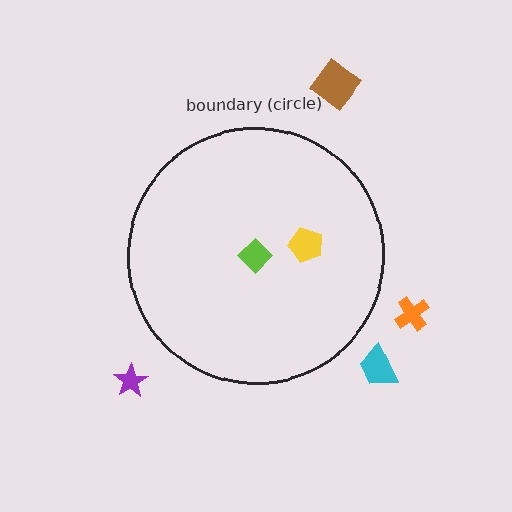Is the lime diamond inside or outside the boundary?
Inside.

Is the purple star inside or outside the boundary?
Outside.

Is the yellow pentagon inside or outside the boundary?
Inside.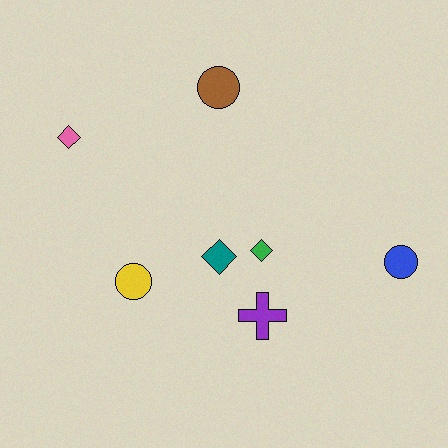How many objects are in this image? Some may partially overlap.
There are 7 objects.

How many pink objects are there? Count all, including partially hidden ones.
There is 1 pink object.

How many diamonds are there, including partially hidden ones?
There are 3 diamonds.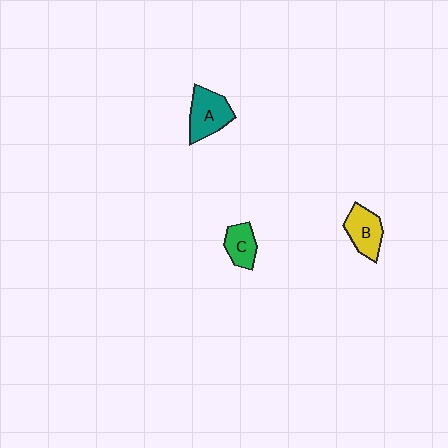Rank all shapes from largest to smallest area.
From largest to smallest: A (teal), B (yellow), C (green).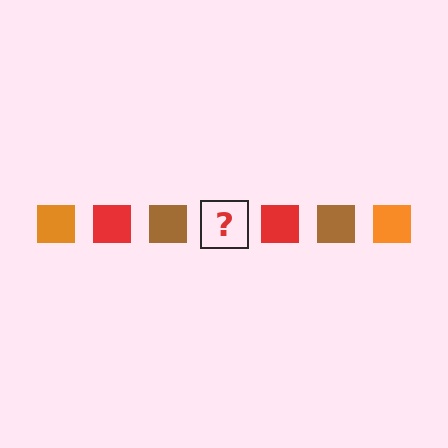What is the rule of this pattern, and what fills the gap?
The rule is that the pattern cycles through orange, red, brown squares. The gap should be filled with an orange square.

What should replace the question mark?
The question mark should be replaced with an orange square.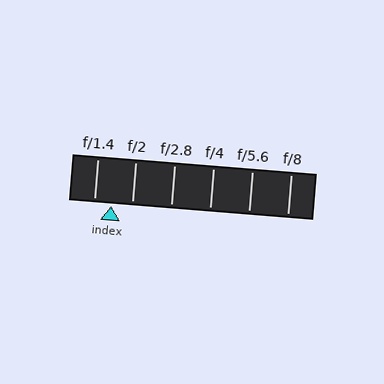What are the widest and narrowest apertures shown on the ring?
The widest aperture shown is f/1.4 and the narrowest is f/8.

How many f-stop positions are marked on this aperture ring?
There are 6 f-stop positions marked.